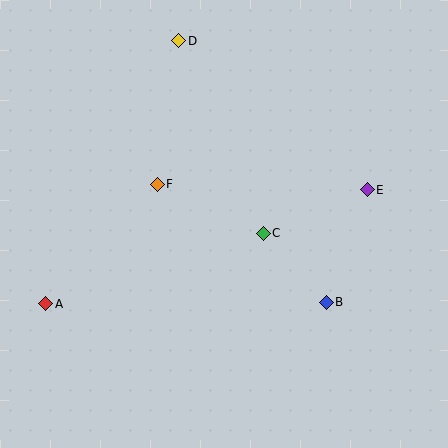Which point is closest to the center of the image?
Point C at (263, 233) is closest to the center.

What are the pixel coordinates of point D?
Point D is at (179, 41).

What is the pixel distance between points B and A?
The distance between B and A is 281 pixels.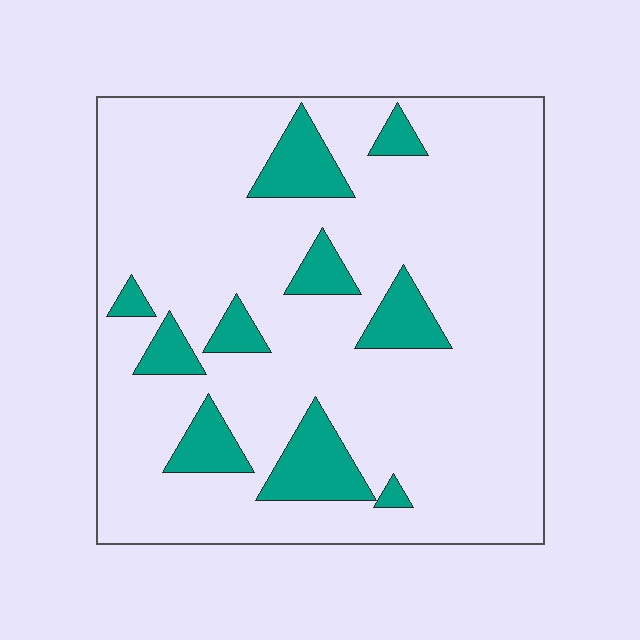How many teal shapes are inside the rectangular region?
10.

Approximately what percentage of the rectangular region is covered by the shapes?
Approximately 15%.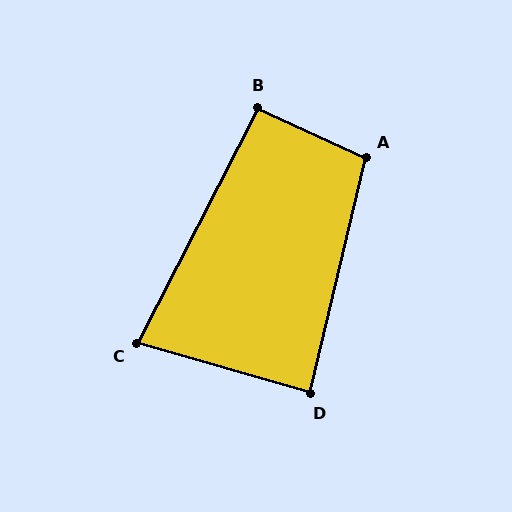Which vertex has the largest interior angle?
A, at approximately 101 degrees.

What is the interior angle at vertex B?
Approximately 93 degrees (approximately right).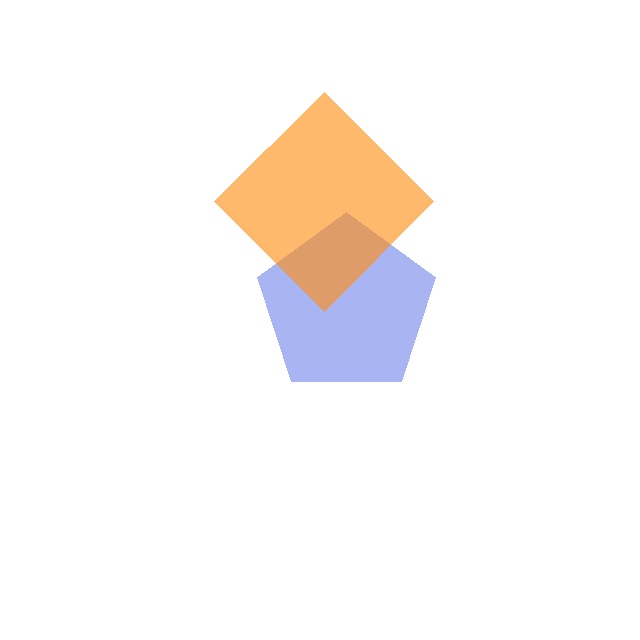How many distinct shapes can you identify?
There are 2 distinct shapes: a blue pentagon, an orange diamond.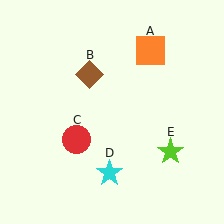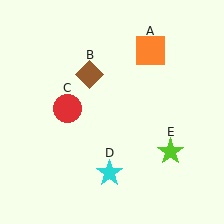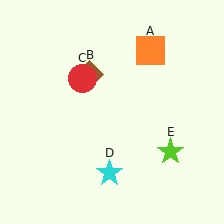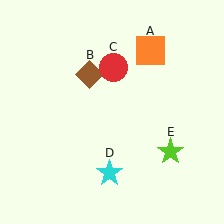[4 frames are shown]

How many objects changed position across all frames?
1 object changed position: red circle (object C).